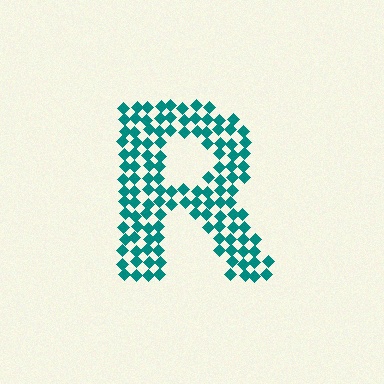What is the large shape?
The large shape is the letter R.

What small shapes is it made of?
It is made of small diamonds.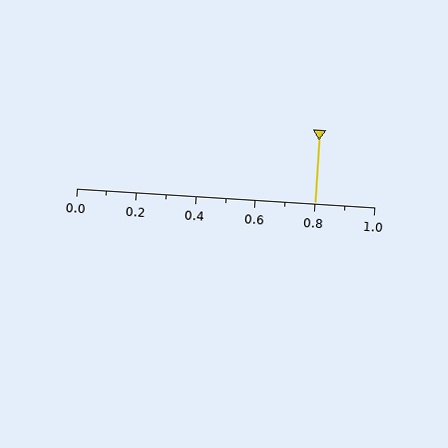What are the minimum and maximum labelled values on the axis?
The axis runs from 0.0 to 1.0.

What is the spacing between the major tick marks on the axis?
The major ticks are spaced 0.2 apart.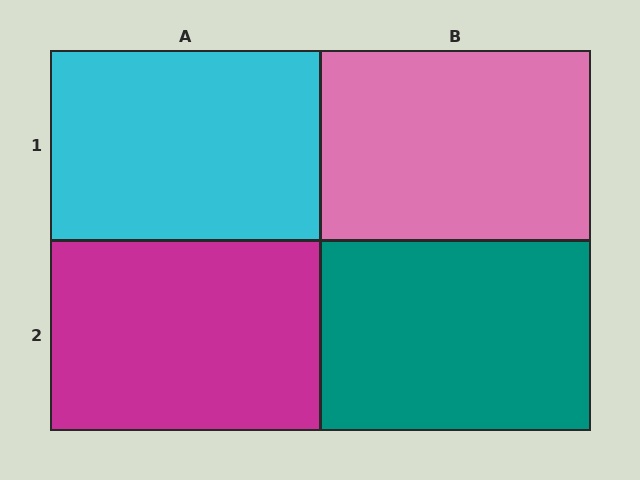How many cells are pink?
1 cell is pink.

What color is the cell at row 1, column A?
Cyan.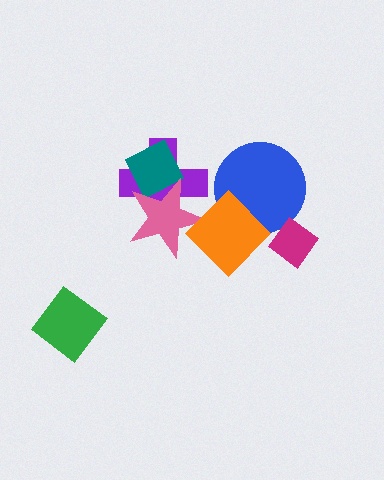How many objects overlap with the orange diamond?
2 objects overlap with the orange diamond.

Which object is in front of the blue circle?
The orange diamond is in front of the blue circle.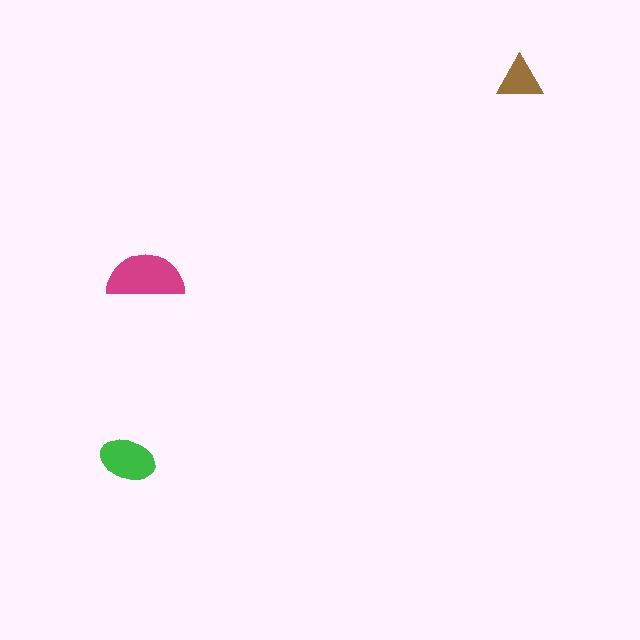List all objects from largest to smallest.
The magenta semicircle, the green ellipse, the brown triangle.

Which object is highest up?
The brown triangle is topmost.